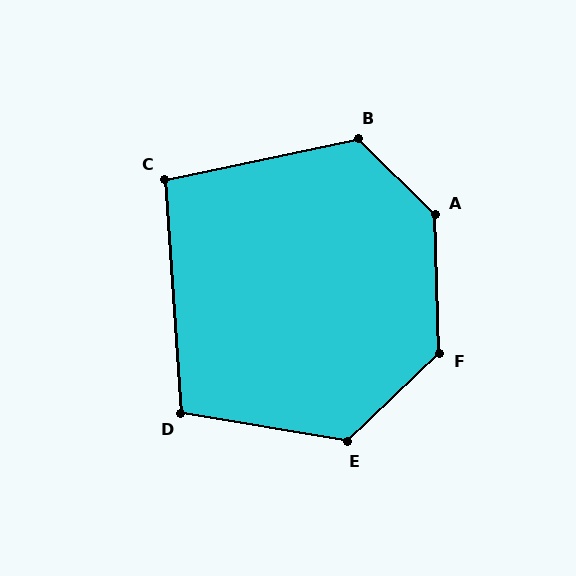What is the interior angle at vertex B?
Approximately 124 degrees (obtuse).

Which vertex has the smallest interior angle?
C, at approximately 98 degrees.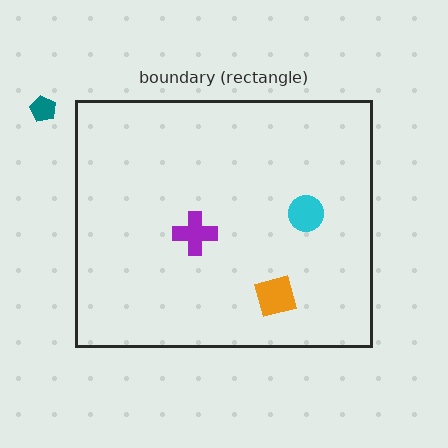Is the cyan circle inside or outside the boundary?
Inside.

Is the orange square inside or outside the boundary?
Inside.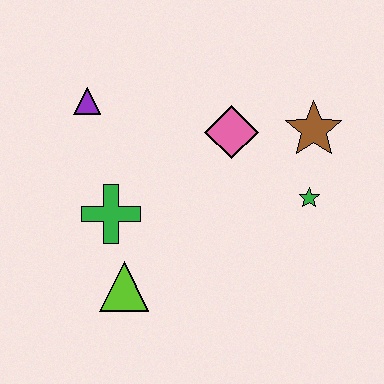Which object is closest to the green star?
The brown star is closest to the green star.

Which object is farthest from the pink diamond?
The lime triangle is farthest from the pink diamond.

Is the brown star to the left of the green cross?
No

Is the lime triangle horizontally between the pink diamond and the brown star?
No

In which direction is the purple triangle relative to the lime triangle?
The purple triangle is above the lime triangle.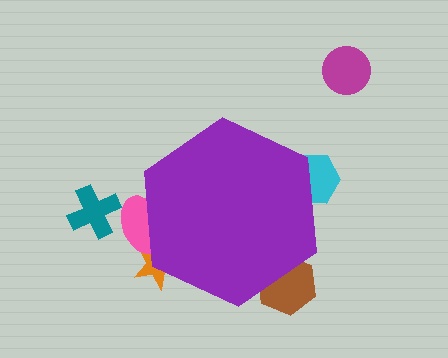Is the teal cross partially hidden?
No, the teal cross is fully visible.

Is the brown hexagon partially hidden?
Yes, the brown hexagon is partially hidden behind the purple hexagon.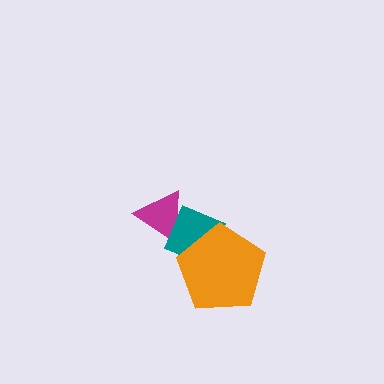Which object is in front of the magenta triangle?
The teal diamond is in front of the magenta triangle.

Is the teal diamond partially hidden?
Yes, it is partially covered by another shape.